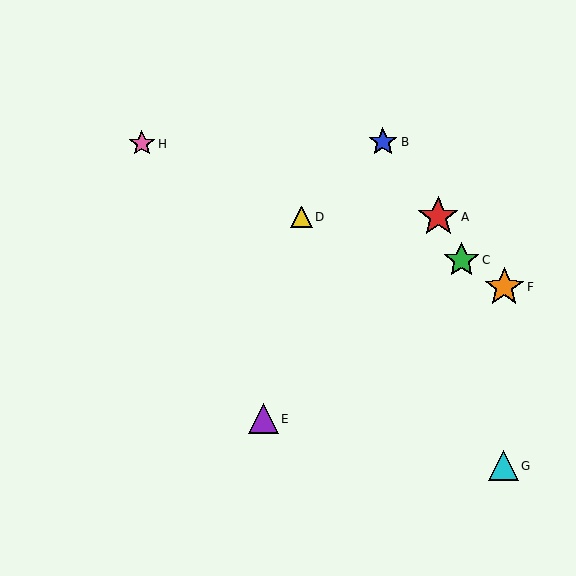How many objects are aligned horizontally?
2 objects (A, D) are aligned horizontally.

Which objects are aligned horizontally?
Objects A, D are aligned horizontally.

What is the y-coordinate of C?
Object C is at y≈260.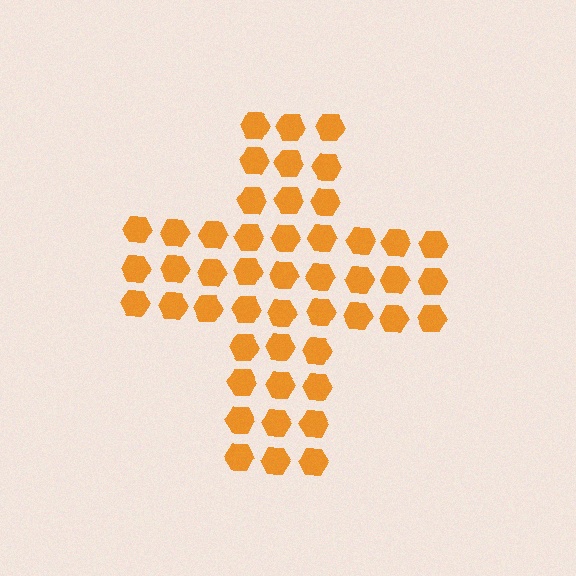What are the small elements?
The small elements are hexagons.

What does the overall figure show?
The overall figure shows a cross.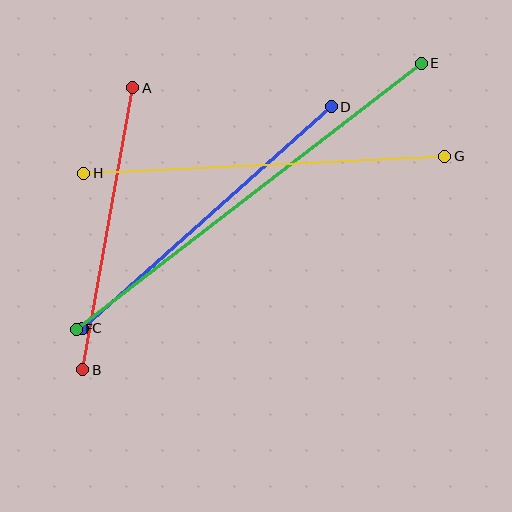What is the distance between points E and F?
The distance is approximately 436 pixels.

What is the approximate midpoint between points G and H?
The midpoint is at approximately (264, 165) pixels.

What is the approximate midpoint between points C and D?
The midpoint is at approximately (207, 217) pixels.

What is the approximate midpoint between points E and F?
The midpoint is at approximately (249, 196) pixels.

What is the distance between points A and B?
The distance is approximately 287 pixels.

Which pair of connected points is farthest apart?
Points E and F are farthest apart.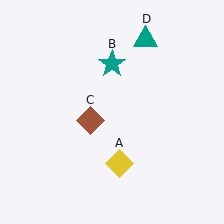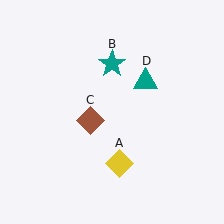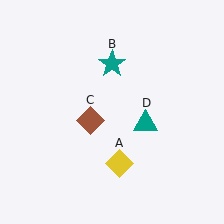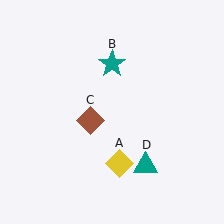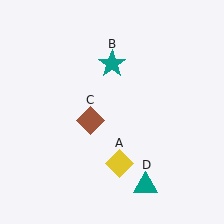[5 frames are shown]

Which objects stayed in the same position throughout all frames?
Yellow diamond (object A) and teal star (object B) and brown diamond (object C) remained stationary.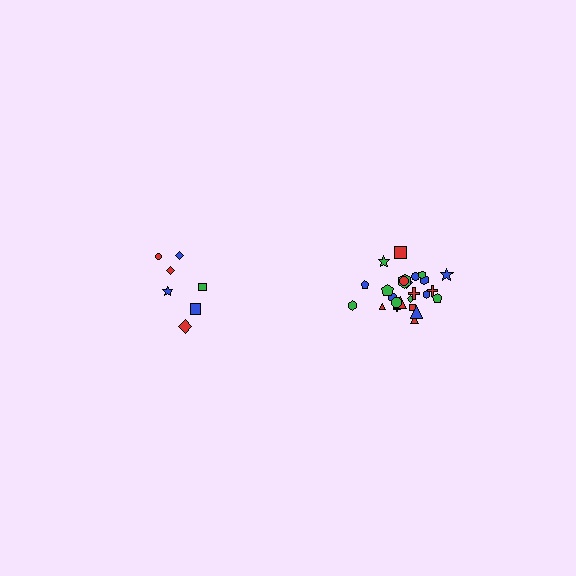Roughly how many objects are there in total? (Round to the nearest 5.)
Roughly 30 objects in total.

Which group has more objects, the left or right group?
The right group.